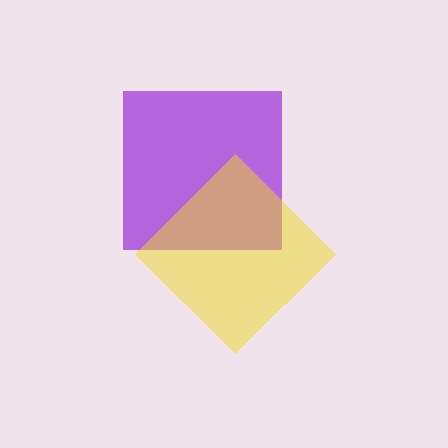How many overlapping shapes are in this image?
There are 2 overlapping shapes in the image.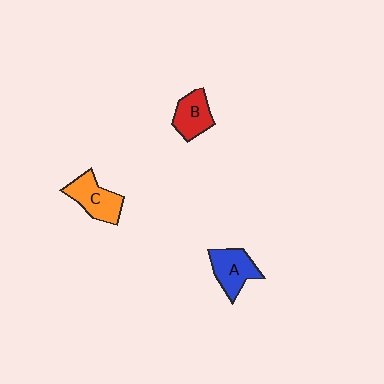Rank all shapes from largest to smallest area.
From largest to smallest: C (orange), A (blue), B (red).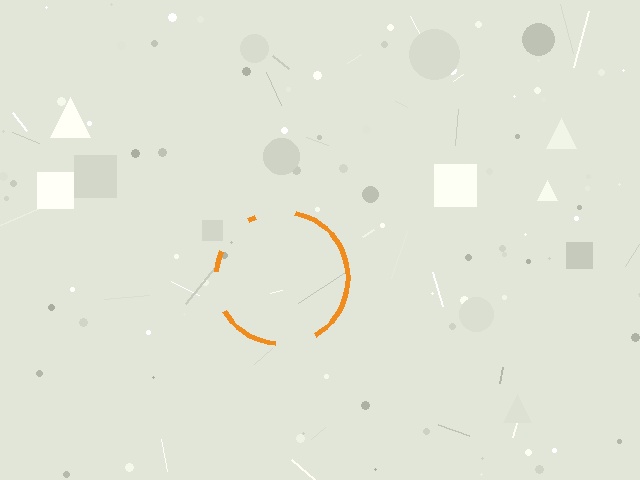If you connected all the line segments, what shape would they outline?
They would outline a circle.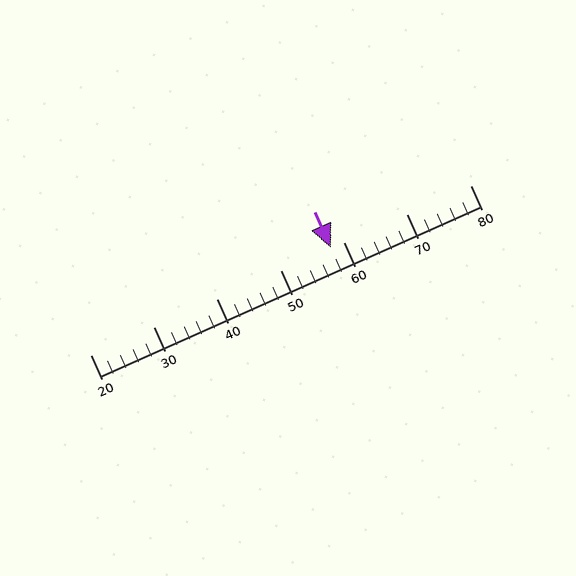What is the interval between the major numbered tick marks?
The major tick marks are spaced 10 units apart.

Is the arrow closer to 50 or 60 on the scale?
The arrow is closer to 60.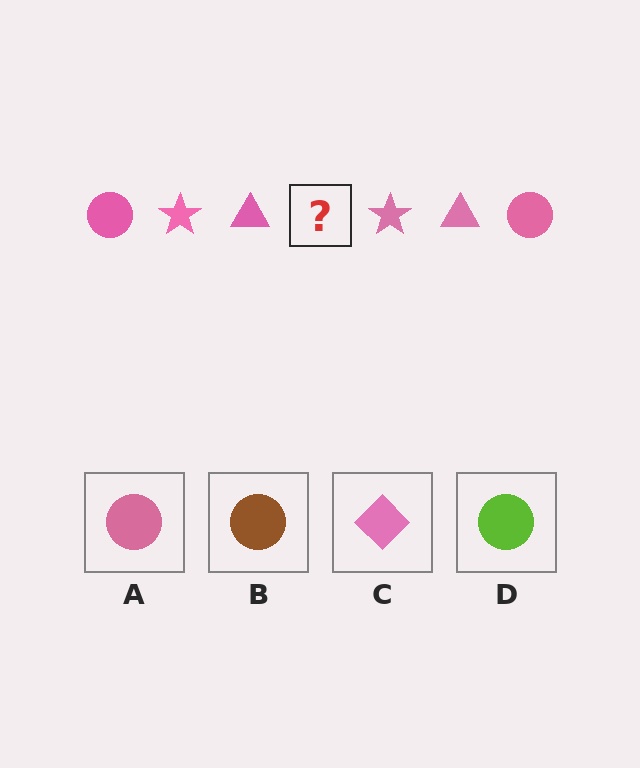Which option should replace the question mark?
Option A.